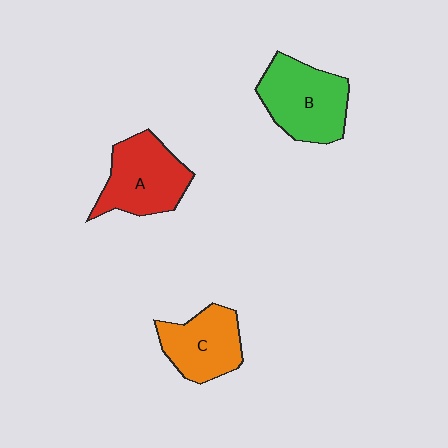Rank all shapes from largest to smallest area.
From largest to smallest: B (green), A (red), C (orange).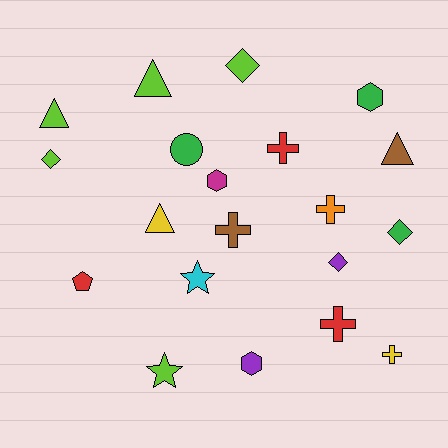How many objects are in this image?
There are 20 objects.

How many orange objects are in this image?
There is 1 orange object.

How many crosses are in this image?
There are 5 crosses.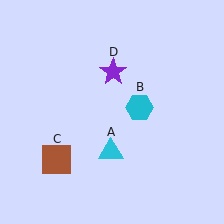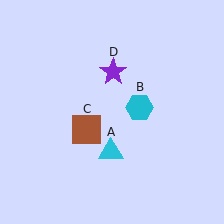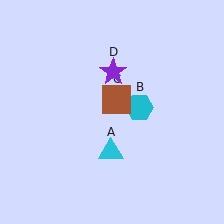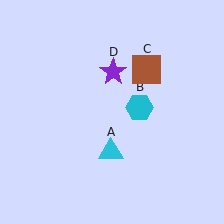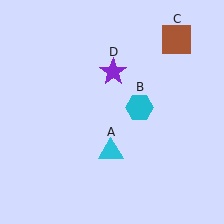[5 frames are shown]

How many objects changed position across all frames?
1 object changed position: brown square (object C).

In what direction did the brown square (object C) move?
The brown square (object C) moved up and to the right.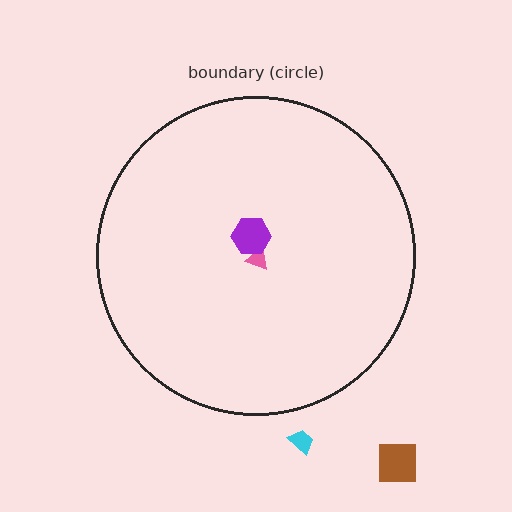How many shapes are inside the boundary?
2 inside, 2 outside.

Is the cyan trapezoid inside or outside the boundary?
Outside.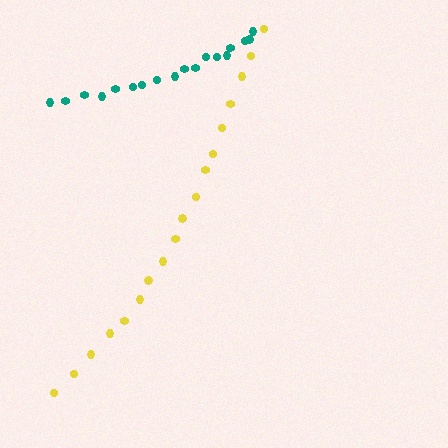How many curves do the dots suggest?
There are 2 distinct paths.